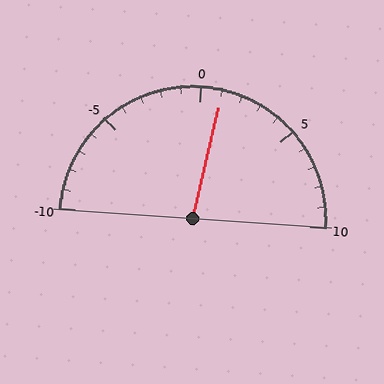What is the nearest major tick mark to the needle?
The nearest major tick mark is 0.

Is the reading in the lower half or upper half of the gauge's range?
The reading is in the upper half of the range (-10 to 10).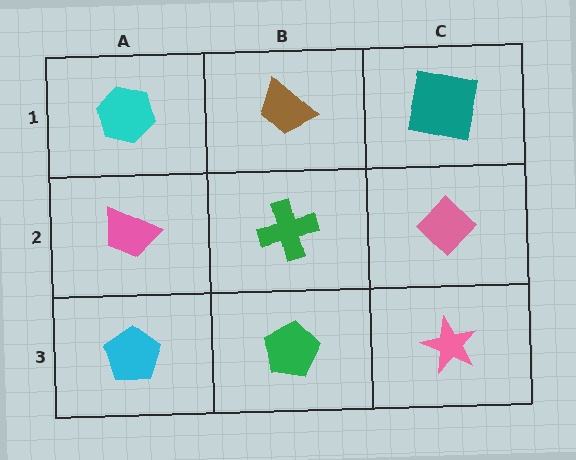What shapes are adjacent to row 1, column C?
A pink diamond (row 2, column C), a brown trapezoid (row 1, column B).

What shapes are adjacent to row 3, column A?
A pink trapezoid (row 2, column A), a green pentagon (row 3, column B).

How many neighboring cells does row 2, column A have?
3.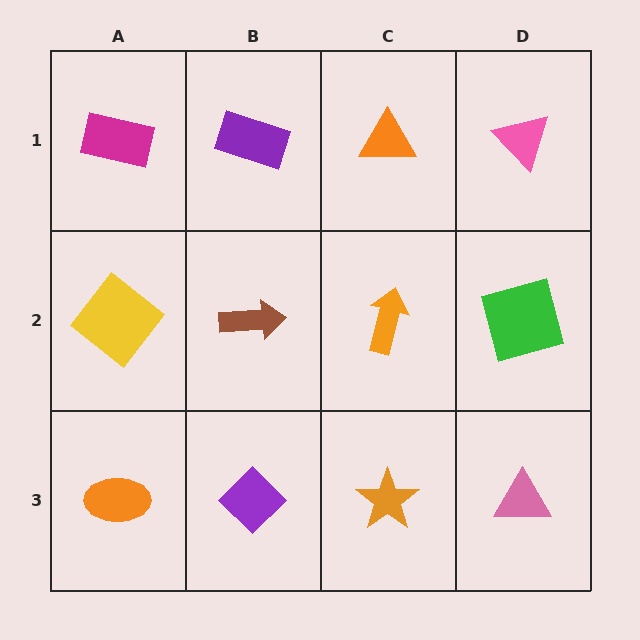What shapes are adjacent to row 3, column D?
A green square (row 2, column D), an orange star (row 3, column C).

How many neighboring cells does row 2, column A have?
3.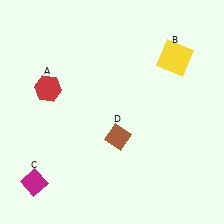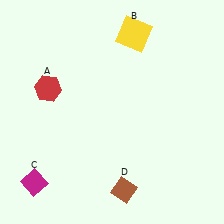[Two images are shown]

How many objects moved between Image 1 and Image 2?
2 objects moved between the two images.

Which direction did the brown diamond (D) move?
The brown diamond (D) moved down.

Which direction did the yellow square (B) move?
The yellow square (B) moved left.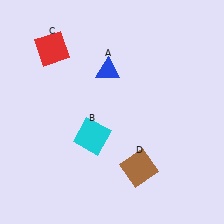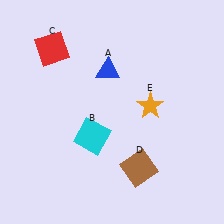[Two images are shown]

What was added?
An orange star (E) was added in Image 2.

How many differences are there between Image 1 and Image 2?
There is 1 difference between the two images.